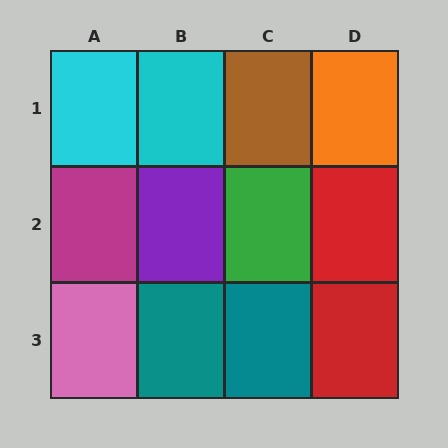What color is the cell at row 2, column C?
Green.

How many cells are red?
2 cells are red.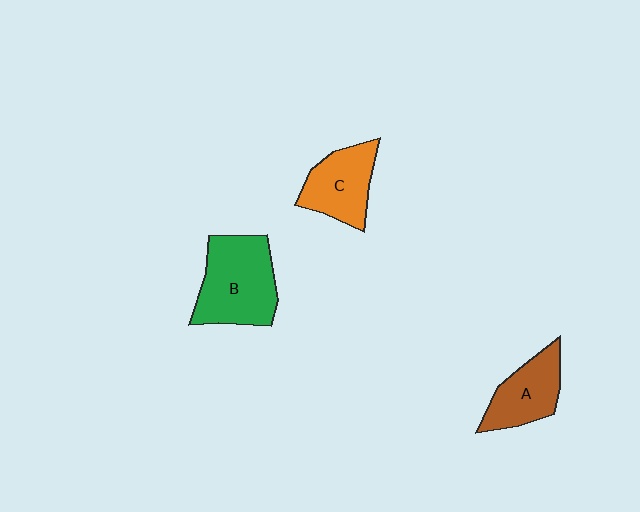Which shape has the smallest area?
Shape A (brown).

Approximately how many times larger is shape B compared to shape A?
Approximately 1.5 times.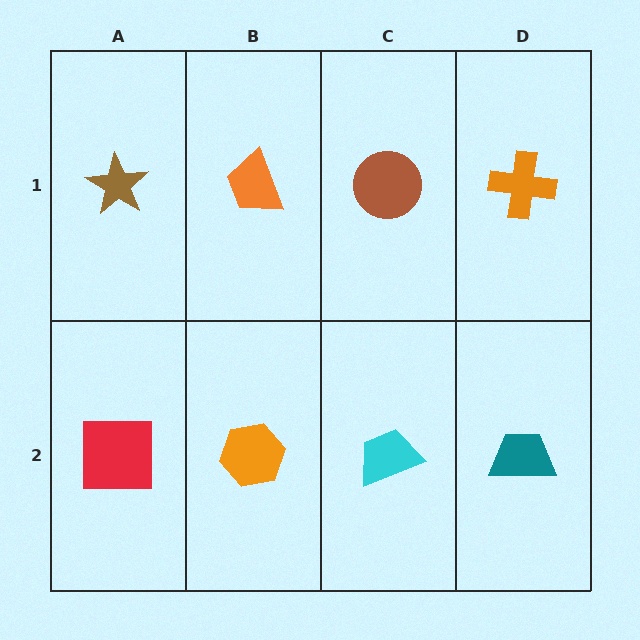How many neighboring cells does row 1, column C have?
3.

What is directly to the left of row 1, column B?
A brown star.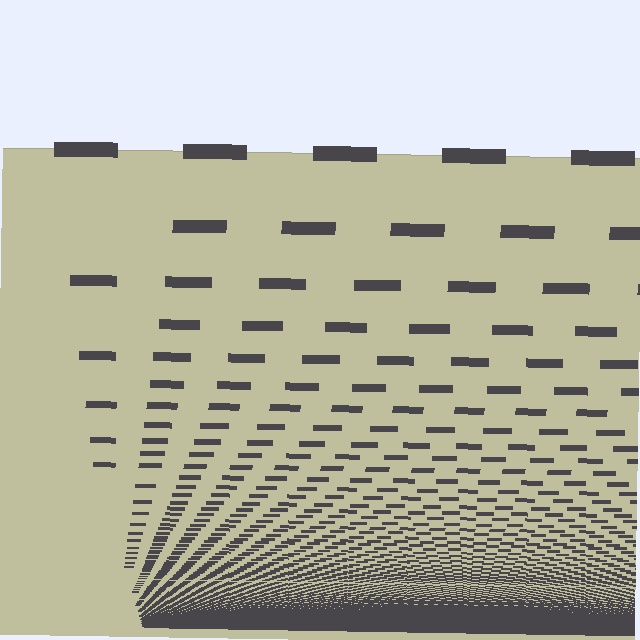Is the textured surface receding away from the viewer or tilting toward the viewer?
The surface appears to tilt toward the viewer. Texture elements get larger and sparser toward the top.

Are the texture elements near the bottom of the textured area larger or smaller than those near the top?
Smaller. The gradient is inverted — elements near the bottom are smaller and denser.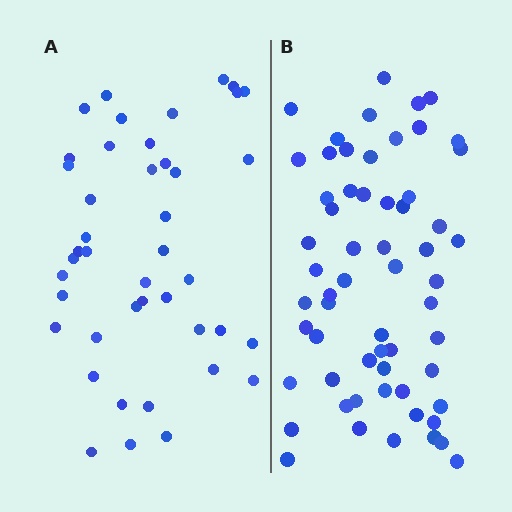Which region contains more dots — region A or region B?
Region B (the right region) has more dots.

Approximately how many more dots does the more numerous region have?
Region B has approximately 15 more dots than region A.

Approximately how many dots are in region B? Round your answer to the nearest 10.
About 60 dots.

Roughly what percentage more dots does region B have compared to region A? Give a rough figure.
About 40% more.